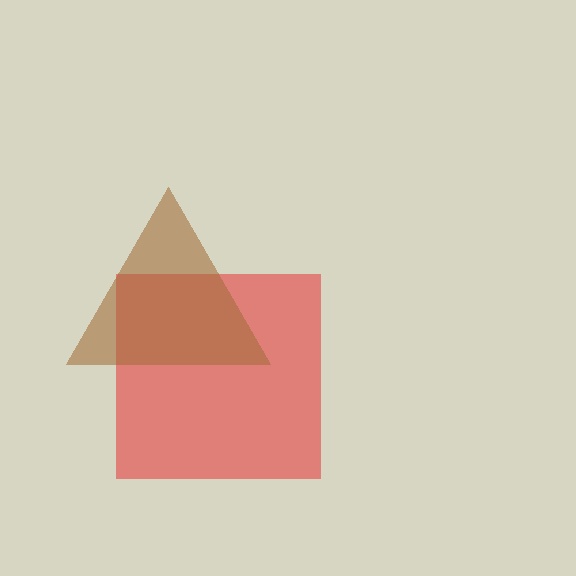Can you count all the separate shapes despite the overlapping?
Yes, there are 2 separate shapes.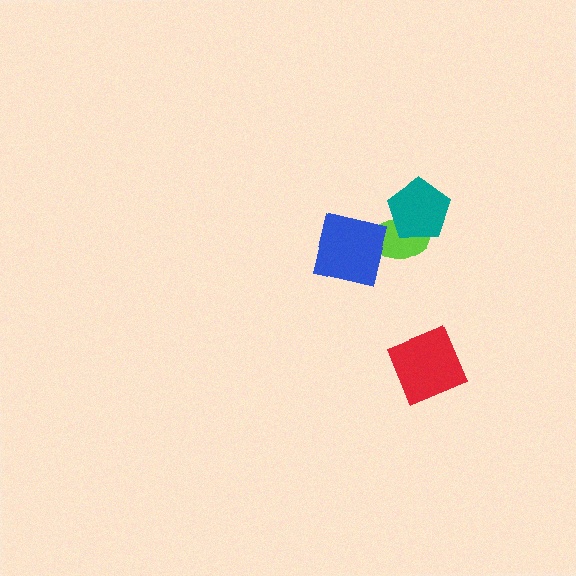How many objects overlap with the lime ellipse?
2 objects overlap with the lime ellipse.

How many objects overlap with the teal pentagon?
1 object overlaps with the teal pentagon.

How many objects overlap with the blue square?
1 object overlaps with the blue square.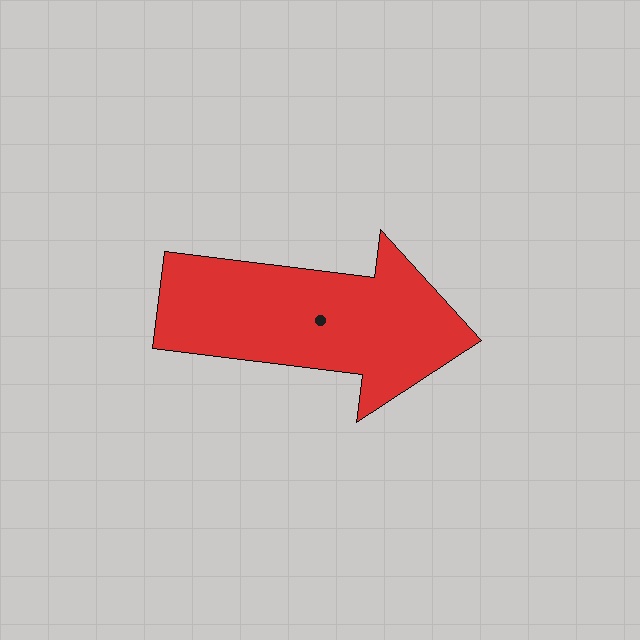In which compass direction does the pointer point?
East.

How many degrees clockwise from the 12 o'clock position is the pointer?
Approximately 97 degrees.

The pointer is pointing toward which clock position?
Roughly 3 o'clock.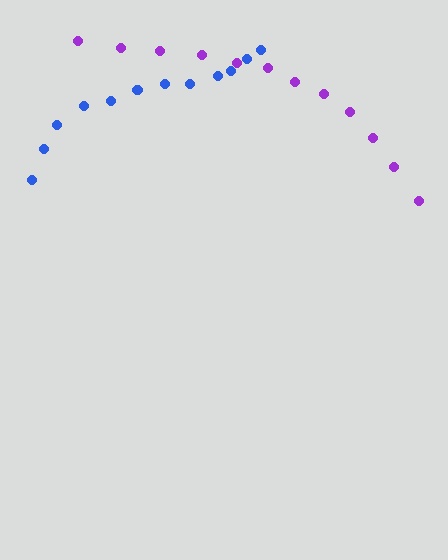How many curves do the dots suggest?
There are 2 distinct paths.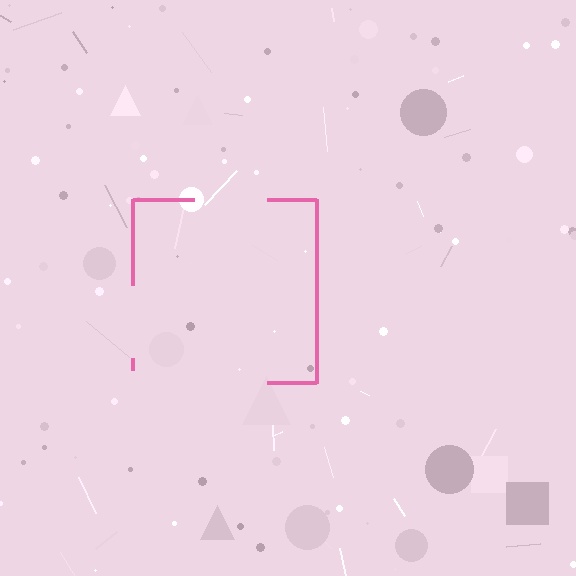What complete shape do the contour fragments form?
The contour fragments form a square.